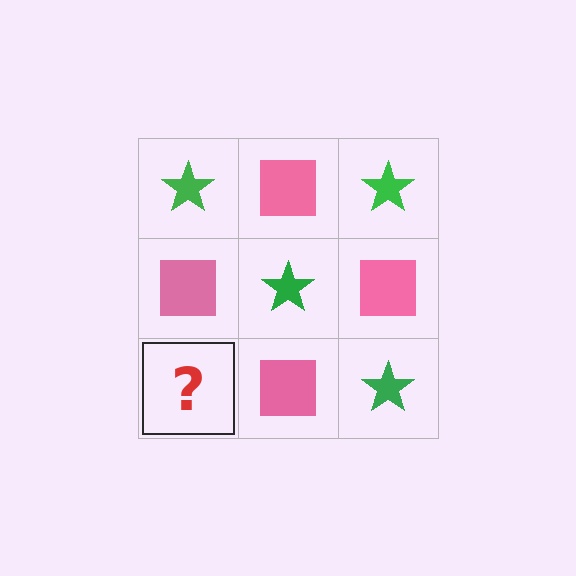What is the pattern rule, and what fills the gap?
The rule is that it alternates green star and pink square in a checkerboard pattern. The gap should be filled with a green star.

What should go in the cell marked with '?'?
The missing cell should contain a green star.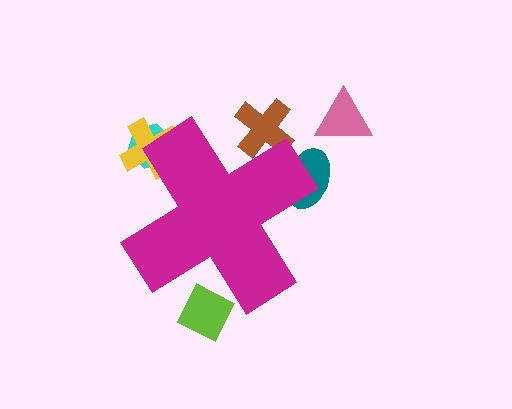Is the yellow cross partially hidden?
Yes, the yellow cross is partially hidden behind the magenta cross.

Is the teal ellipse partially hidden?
Yes, the teal ellipse is partially hidden behind the magenta cross.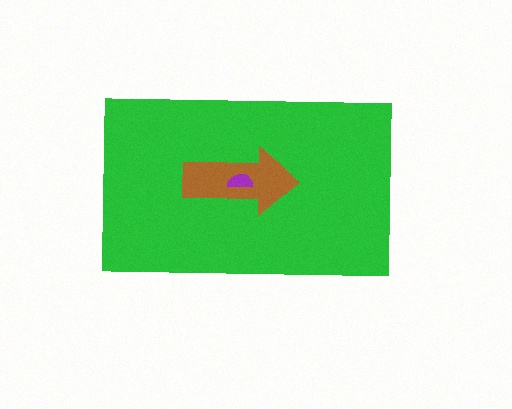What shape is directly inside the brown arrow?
The purple semicircle.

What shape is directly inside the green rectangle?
The brown arrow.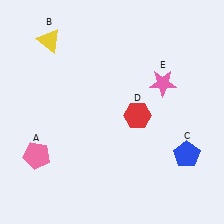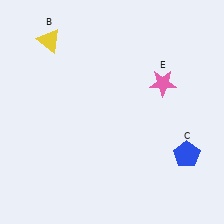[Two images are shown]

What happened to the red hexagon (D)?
The red hexagon (D) was removed in Image 2. It was in the bottom-right area of Image 1.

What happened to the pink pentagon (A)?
The pink pentagon (A) was removed in Image 2. It was in the bottom-left area of Image 1.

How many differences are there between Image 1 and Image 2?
There are 2 differences between the two images.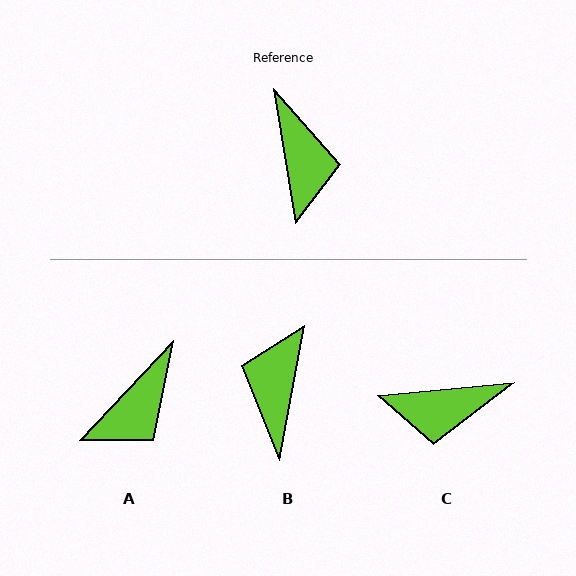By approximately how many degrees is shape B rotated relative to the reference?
Approximately 160 degrees counter-clockwise.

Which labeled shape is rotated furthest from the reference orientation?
B, about 160 degrees away.